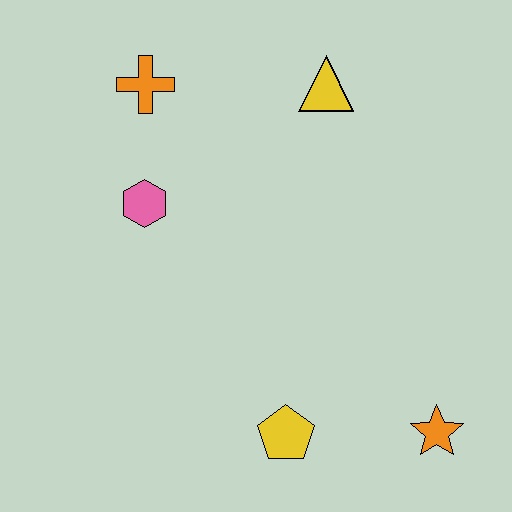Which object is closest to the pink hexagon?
The orange cross is closest to the pink hexagon.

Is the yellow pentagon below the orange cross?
Yes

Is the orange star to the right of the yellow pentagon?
Yes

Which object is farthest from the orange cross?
The orange star is farthest from the orange cross.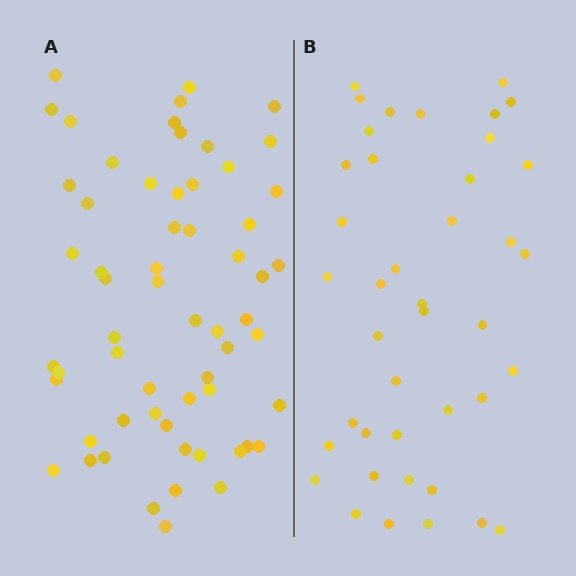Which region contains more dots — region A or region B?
Region A (the left region) has more dots.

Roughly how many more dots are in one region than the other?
Region A has approximately 20 more dots than region B.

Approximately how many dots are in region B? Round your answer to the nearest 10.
About 40 dots. (The exact count is 41, which rounds to 40.)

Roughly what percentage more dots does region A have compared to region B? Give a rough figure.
About 45% more.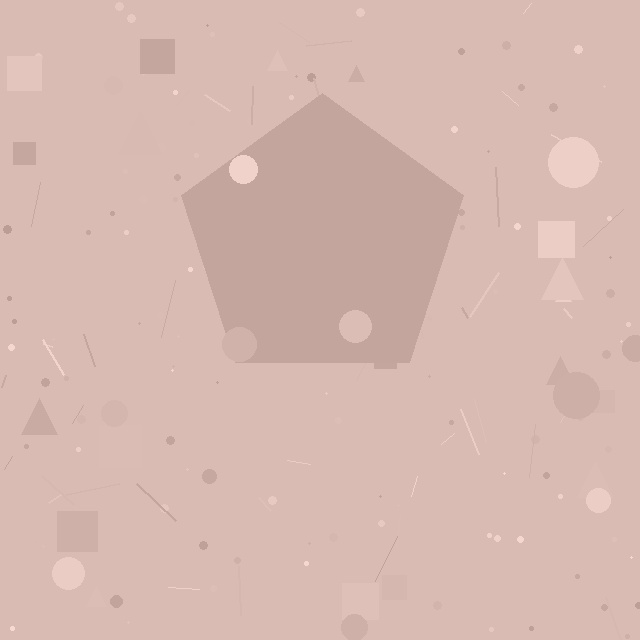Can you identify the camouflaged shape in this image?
The camouflaged shape is a pentagon.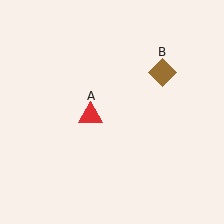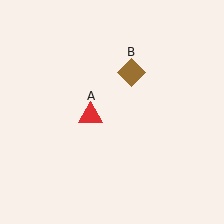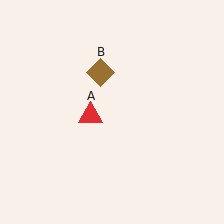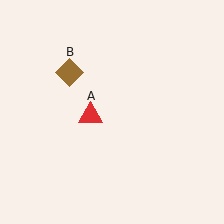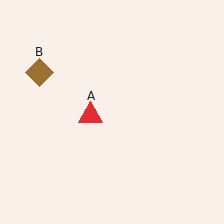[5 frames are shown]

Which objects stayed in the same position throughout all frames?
Red triangle (object A) remained stationary.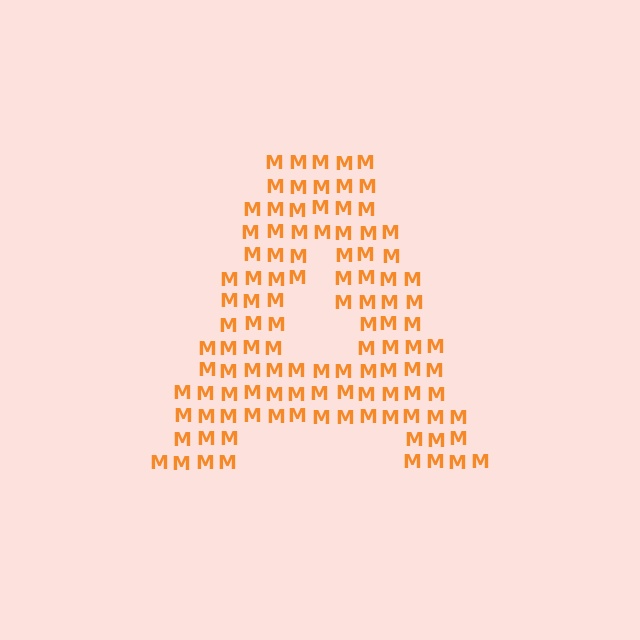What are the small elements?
The small elements are letter M's.